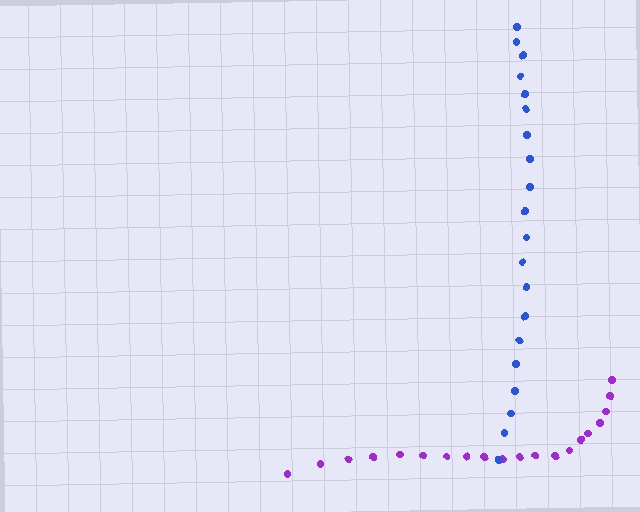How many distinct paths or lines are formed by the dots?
There are 2 distinct paths.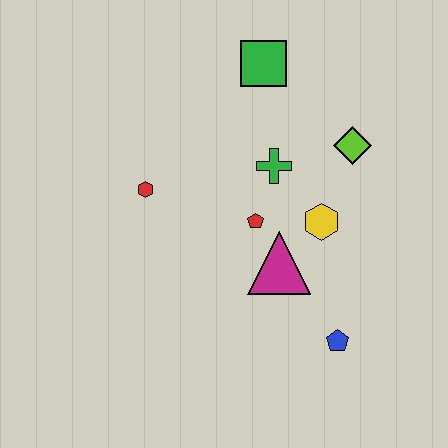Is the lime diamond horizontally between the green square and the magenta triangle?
No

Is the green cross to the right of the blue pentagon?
No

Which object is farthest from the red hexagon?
The blue pentagon is farthest from the red hexagon.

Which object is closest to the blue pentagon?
The magenta triangle is closest to the blue pentagon.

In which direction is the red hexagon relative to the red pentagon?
The red hexagon is to the left of the red pentagon.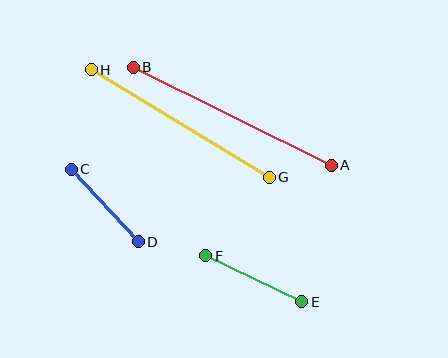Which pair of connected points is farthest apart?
Points A and B are farthest apart.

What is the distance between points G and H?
The distance is approximately 208 pixels.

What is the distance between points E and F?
The distance is approximately 107 pixels.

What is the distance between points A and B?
The distance is approximately 221 pixels.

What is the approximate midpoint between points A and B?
The midpoint is at approximately (232, 116) pixels.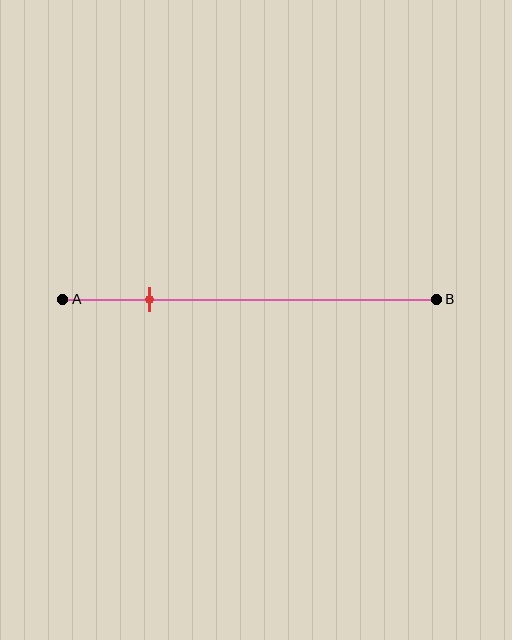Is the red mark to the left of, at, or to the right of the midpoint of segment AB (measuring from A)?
The red mark is to the left of the midpoint of segment AB.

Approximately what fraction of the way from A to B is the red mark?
The red mark is approximately 25% of the way from A to B.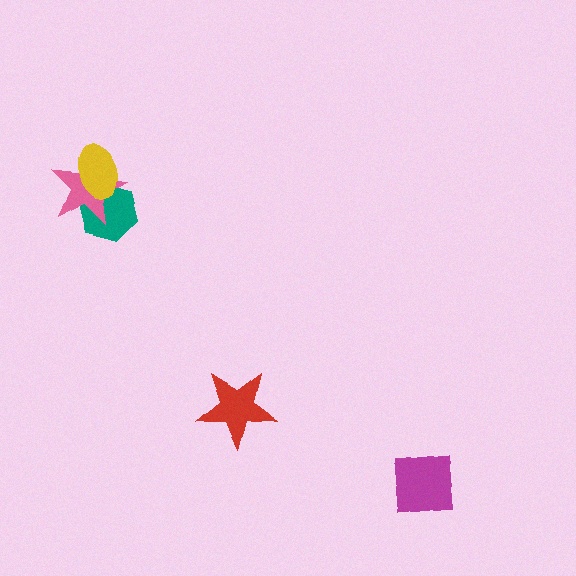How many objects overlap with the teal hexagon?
2 objects overlap with the teal hexagon.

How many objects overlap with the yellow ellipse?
2 objects overlap with the yellow ellipse.